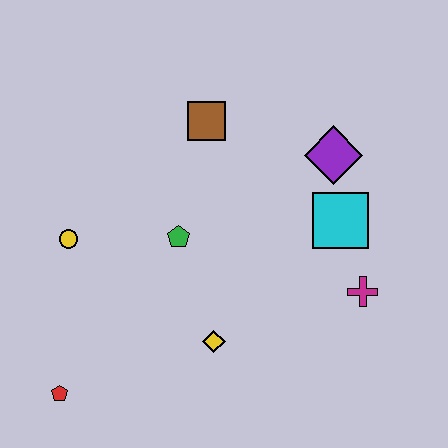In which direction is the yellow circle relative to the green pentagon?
The yellow circle is to the left of the green pentagon.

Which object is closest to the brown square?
The green pentagon is closest to the brown square.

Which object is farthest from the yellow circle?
The magenta cross is farthest from the yellow circle.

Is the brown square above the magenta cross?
Yes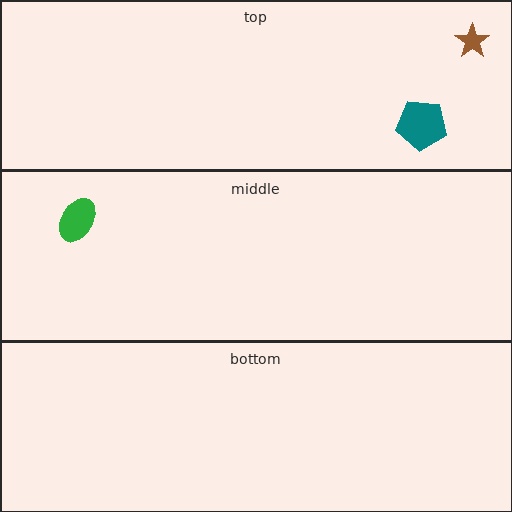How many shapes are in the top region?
2.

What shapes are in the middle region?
The green ellipse.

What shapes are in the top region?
The brown star, the teal pentagon.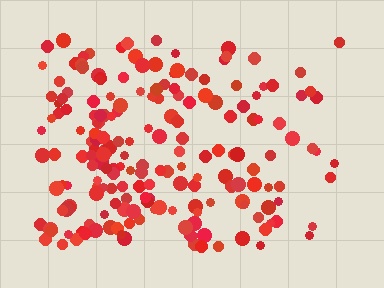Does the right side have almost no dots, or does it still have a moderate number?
Still a moderate number, just noticeably fewer than the left.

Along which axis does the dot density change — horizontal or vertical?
Horizontal.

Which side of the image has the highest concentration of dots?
The left.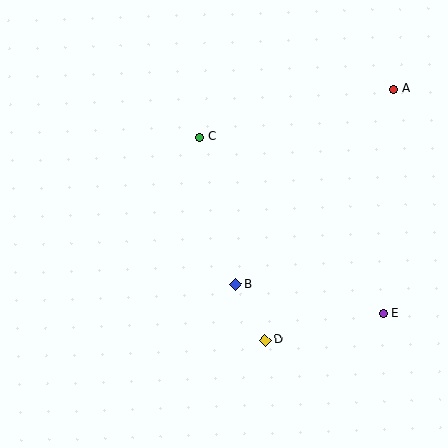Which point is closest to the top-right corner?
Point A is closest to the top-right corner.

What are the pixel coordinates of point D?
Point D is at (265, 340).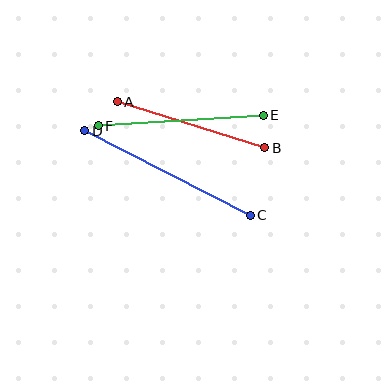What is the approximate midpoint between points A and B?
The midpoint is at approximately (191, 125) pixels.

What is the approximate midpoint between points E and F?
The midpoint is at approximately (181, 120) pixels.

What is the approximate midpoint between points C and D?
The midpoint is at approximately (167, 173) pixels.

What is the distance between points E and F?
The distance is approximately 166 pixels.